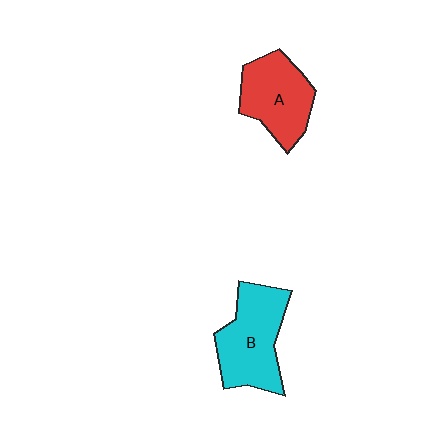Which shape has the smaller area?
Shape A (red).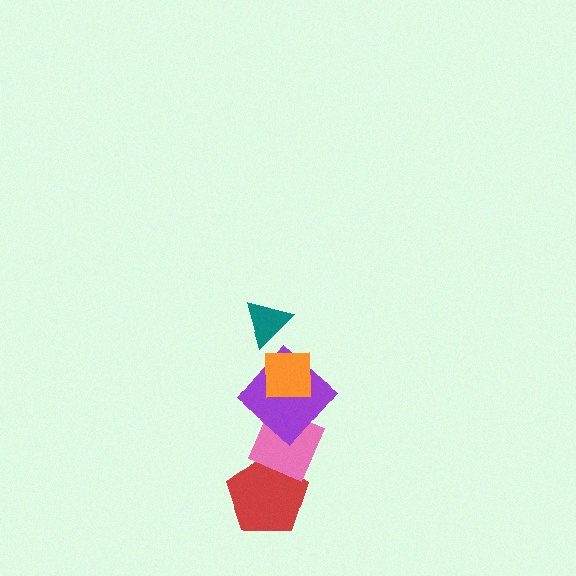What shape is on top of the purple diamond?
The orange square is on top of the purple diamond.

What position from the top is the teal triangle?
The teal triangle is 1st from the top.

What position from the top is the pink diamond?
The pink diamond is 4th from the top.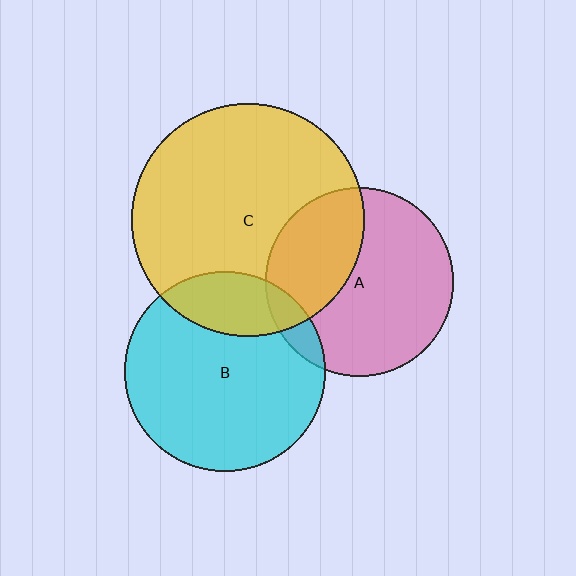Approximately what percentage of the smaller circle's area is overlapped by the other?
Approximately 10%.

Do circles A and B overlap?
Yes.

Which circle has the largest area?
Circle C (yellow).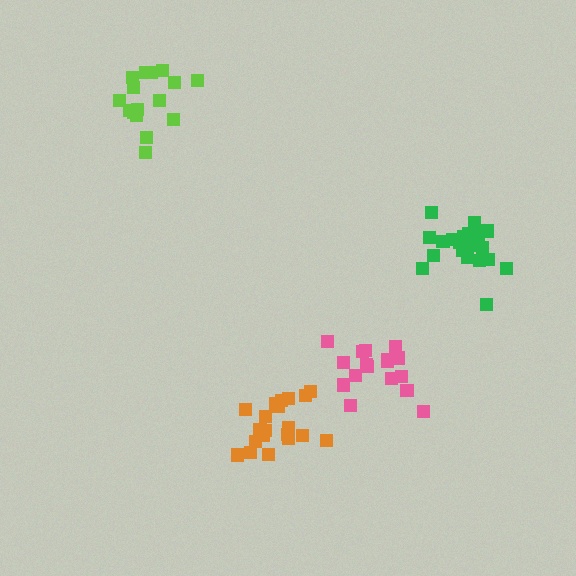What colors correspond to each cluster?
The clusters are colored: pink, lime, orange, green.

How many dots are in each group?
Group 1: 17 dots, Group 2: 16 dots, Group 3: 20 dots, Group 4: 21 dots (74 total).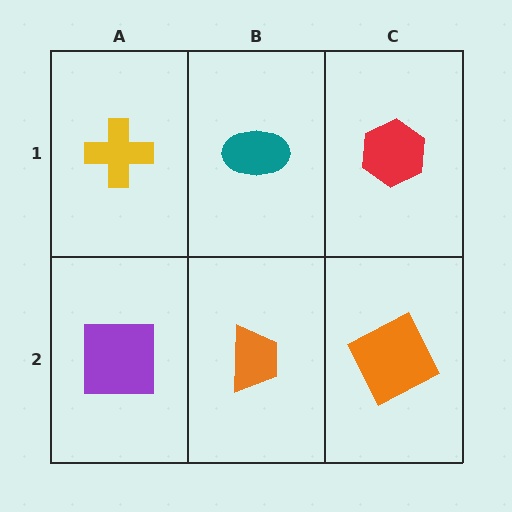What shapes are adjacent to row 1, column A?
A purple square (row 2, column A), a teal ellipse (row 1, column B).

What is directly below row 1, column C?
An orange square.